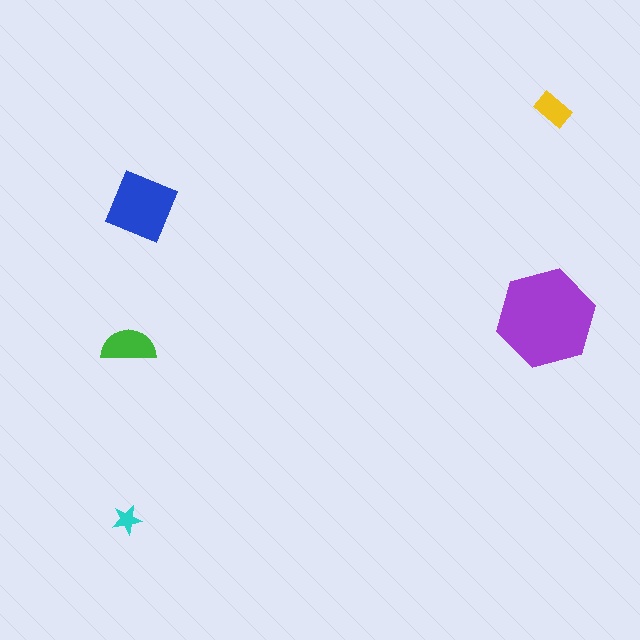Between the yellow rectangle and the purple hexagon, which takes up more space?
The purple hexagon.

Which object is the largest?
The purple hexagon.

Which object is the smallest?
The cyan star.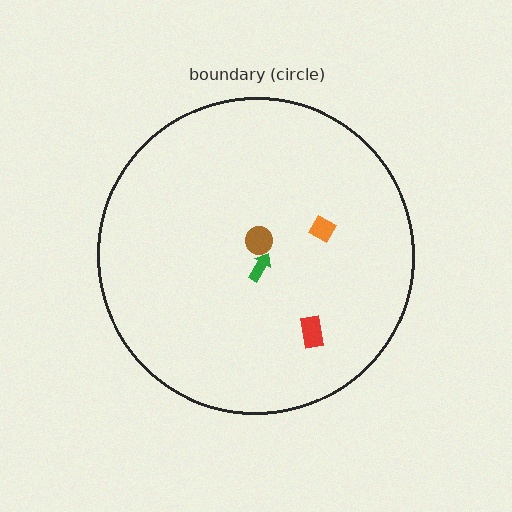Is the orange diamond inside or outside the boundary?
Inside.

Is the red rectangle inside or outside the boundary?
Inside.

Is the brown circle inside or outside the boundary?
Inside.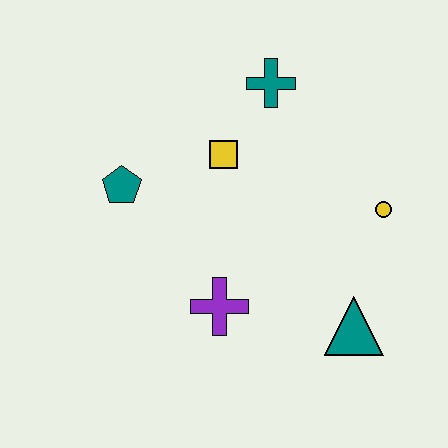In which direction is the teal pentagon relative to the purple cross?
The teal pentagon is above the purple cross.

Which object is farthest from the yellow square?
The teal triangle is farthest from the yellow square.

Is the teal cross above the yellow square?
Yes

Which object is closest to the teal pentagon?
The yellow square is closest to the teal pentagon.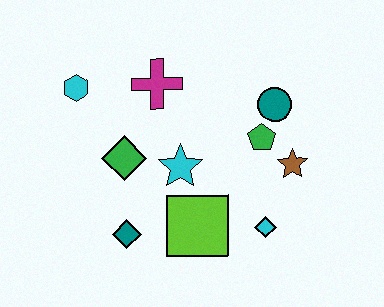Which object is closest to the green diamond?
The cyan star is closest to the green diamond.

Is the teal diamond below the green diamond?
Yes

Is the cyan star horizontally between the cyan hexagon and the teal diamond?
No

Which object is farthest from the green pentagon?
The cyan hexagon is farthest from the green pentagon.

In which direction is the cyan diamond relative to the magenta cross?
The cyan diamond is below the magenta cross.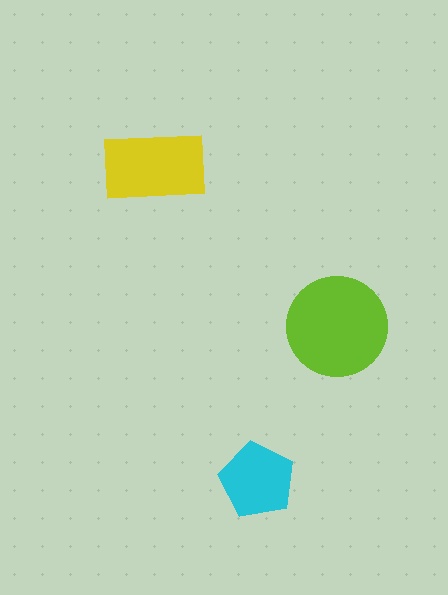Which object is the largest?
The lime circle.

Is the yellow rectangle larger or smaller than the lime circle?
Smaller.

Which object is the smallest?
The cyan pentagon.